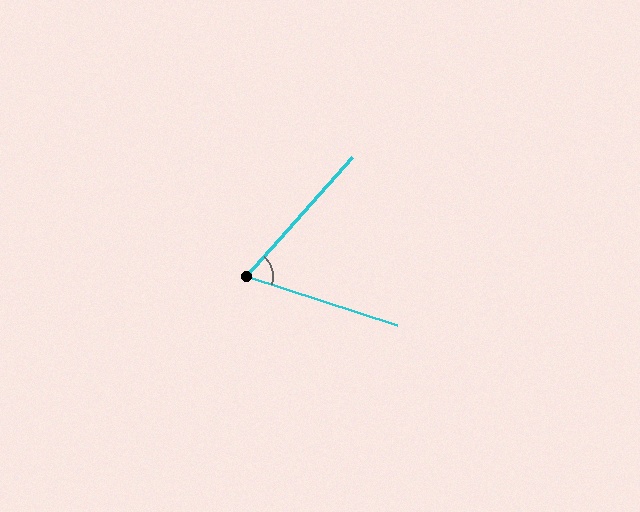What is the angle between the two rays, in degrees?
Approximately 67 degrees.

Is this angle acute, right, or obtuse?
It is acute.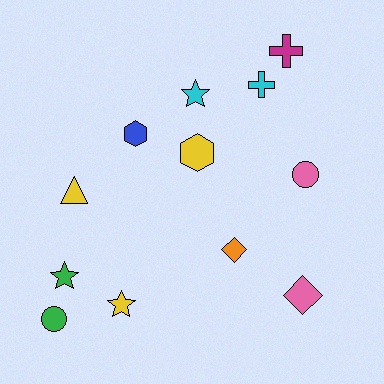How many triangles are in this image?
There is 1 triangle.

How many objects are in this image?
There are 12 objects.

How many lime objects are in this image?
There are no lime objects.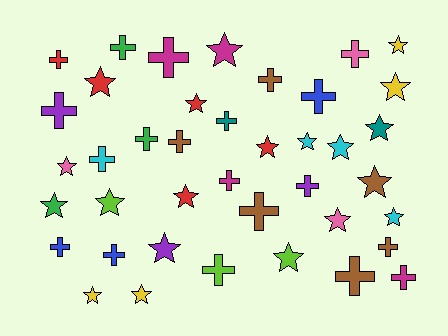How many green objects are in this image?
There are 3 green objects.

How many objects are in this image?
There are 40 objects.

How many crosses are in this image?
There are 20 crosses.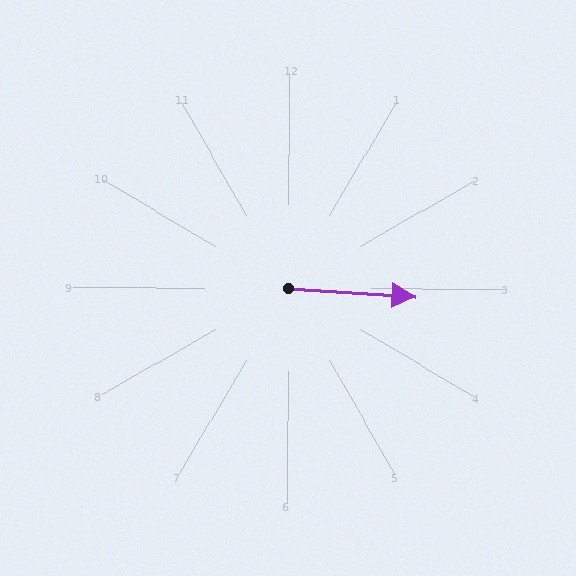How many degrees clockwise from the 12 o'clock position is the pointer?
Approximately 94 degrees.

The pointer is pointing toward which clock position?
Roughly 3 o'clock.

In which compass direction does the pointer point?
East.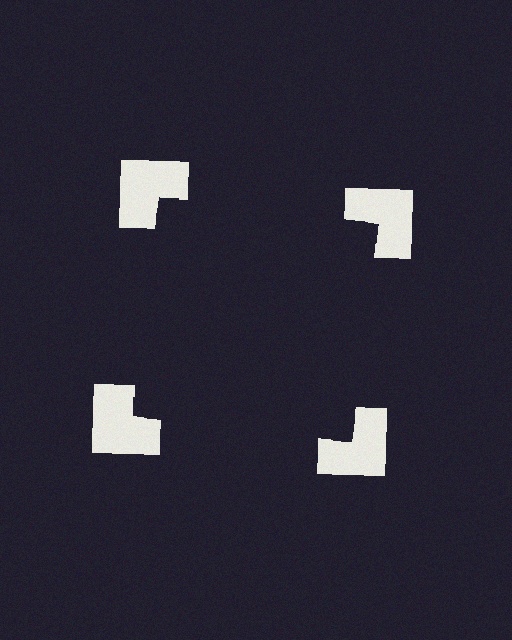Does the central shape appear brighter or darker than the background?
It typically appears slightly darker than the background, even though no actual brightness change is drawn.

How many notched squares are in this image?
There are 4 — one at each vertex of the illusory square.